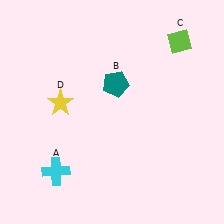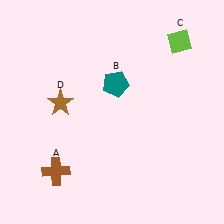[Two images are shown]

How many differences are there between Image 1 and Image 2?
There are 2 differences between the two images.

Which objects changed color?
A changed from cyan to brown. D changed from yellow to brown.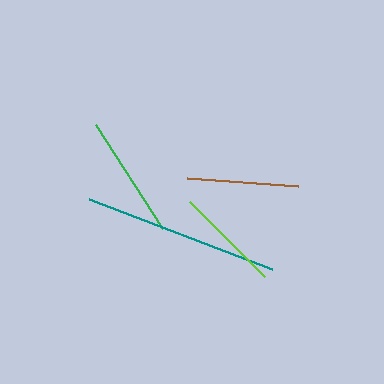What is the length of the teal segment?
The teal segment is approximately 196 pixels long.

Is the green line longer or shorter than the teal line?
The teal line is longer than the green line.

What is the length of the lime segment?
The lime segment is approximately 105 pixels long.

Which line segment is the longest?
The teal line is the longest at approximately 196 pixels.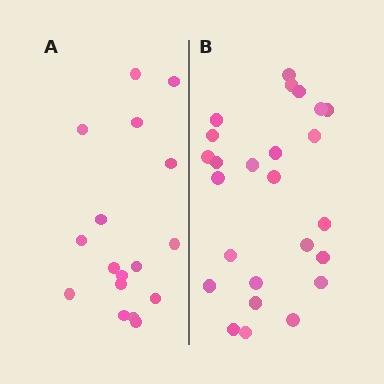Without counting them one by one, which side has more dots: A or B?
Region B (the right region) has more dots.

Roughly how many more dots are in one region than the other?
Region B has roughly 8 or so more dots than region A.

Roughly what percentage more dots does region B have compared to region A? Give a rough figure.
About 45% more.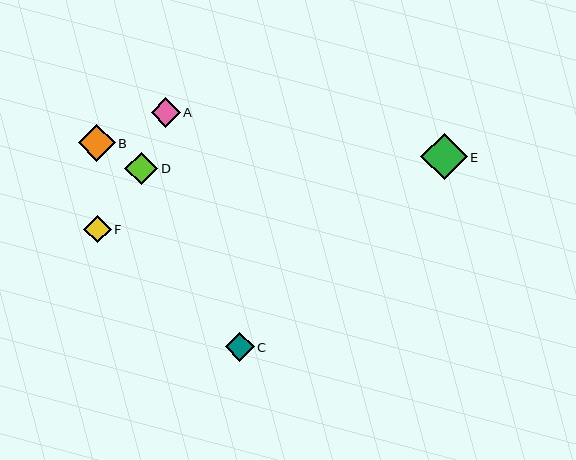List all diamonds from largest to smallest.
From largest to smallest: E, B, D, A, C, F.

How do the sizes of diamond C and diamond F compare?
Diamond C and diamond F are approximately the same size.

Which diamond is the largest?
Diamond E is the largest with a size of approximately 47 pixels.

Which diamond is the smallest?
Diamond F is the smallest with a size of approximately 27 pixels.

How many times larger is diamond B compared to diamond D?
Diamond B is approximately 1.1 times the size of diamond D.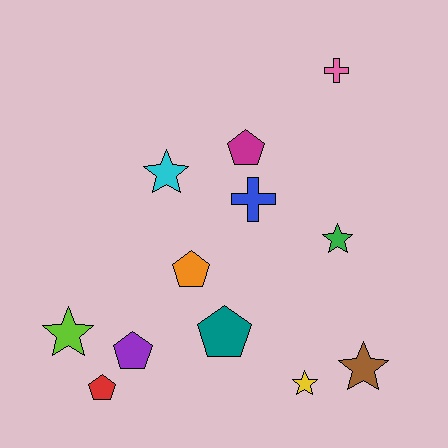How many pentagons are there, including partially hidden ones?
There are 5 pentagons.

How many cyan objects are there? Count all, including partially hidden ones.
There is 1 cyan object.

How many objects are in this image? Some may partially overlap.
There are 12 objects.